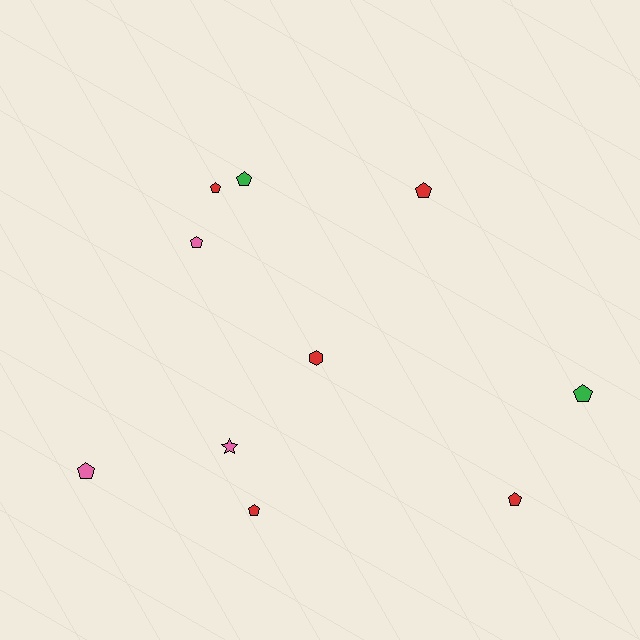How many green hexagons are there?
There are no green hexagons.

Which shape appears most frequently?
Pentagon, with 8 objects.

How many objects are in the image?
There are 10 objects.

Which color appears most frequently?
Red, with 5 objects.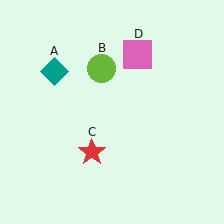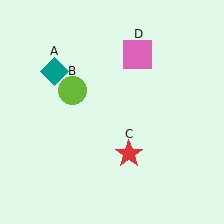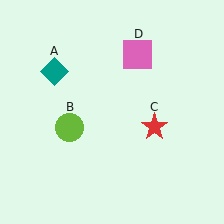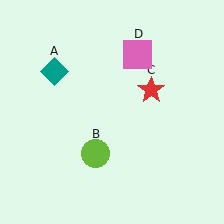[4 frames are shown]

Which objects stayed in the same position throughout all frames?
Teal diamond (object A) and pink square (object D) remained stationary.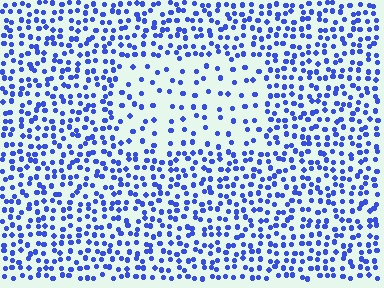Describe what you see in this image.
The image contains small blue elements arranged at two different densities. A rectangle-shaped region is visible where the elements are less densely packed than the surrounding area.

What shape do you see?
I see a rectangle.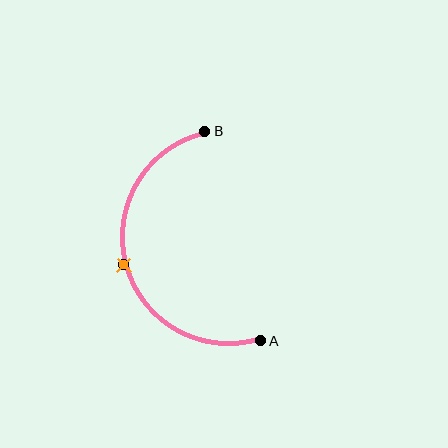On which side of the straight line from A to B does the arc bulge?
The arc bulges to the left of the straight line connecting A and B.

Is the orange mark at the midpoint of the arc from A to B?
Yes. The orange mark lies on the arc at equal arc-length from both A and B — it is the arc midpoint.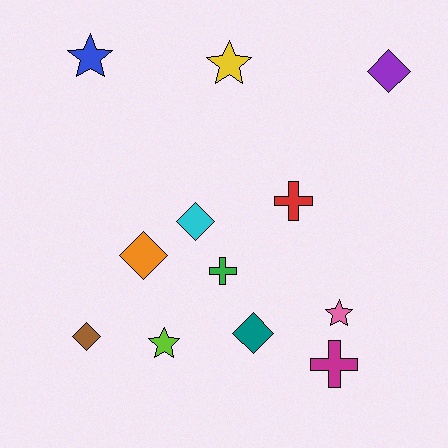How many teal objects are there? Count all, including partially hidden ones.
There is 1 teal object.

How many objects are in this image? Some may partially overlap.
There are 12 objects.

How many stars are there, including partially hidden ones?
There are 4 stars.